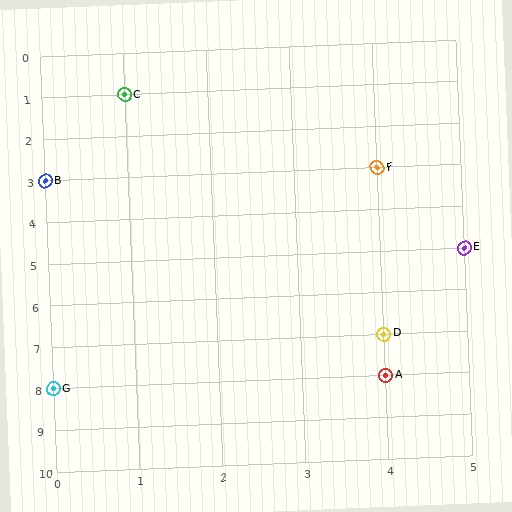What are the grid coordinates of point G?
Point G is at grid coordinates (0, 8).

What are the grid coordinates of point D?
Point D is at grid coordinates (4, 7).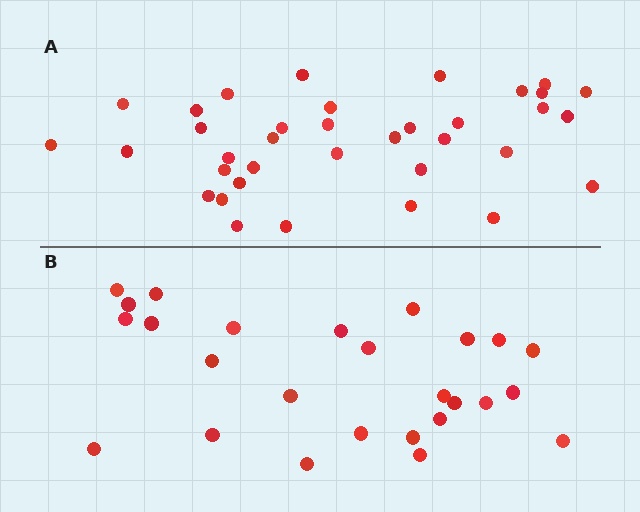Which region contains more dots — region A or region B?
Region A (the top region) has more dots.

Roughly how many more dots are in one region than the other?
Region A has roughly 10 or so more dots than region B.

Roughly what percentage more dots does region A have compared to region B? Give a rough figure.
About 40% more.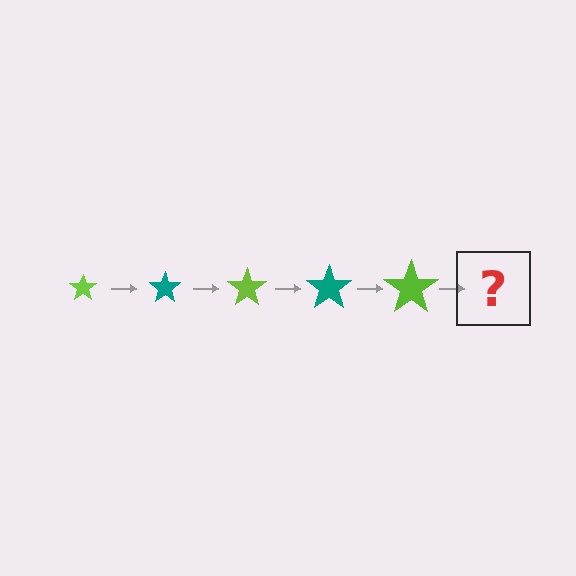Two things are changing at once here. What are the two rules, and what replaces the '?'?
The two rules are that the star grows larger each step and the color cycles through lime and teal. The '?' should be a teal star, larger than the previous one.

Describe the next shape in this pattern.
It should be a teal star, larger than the previous one.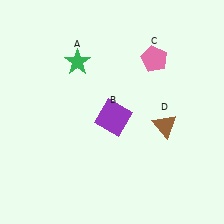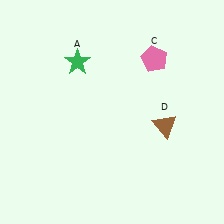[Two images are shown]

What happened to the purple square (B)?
The purple square (B) was removed in Image 2. It was in the bottom-right area of Image 1.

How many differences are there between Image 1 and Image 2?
There is 1 difference between the two images.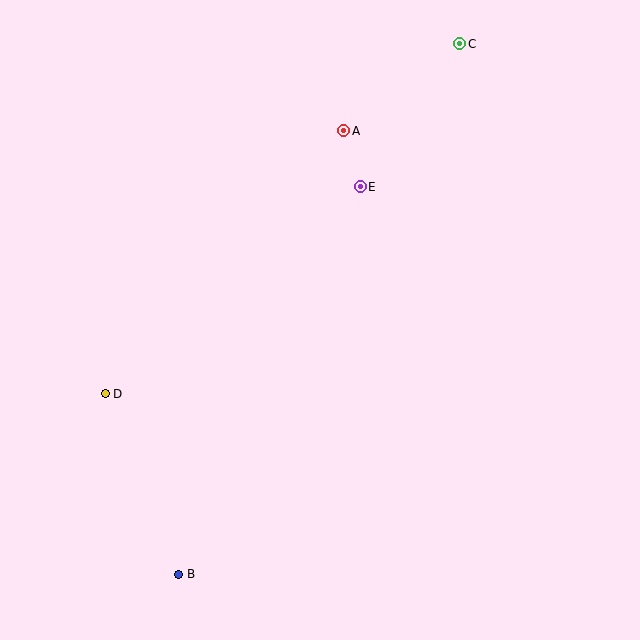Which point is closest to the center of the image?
Point E at (360, 187) is closest to the center.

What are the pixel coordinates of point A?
Point A is at (344, 131).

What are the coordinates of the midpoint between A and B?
The midpoint between A and B is at (261, 353).